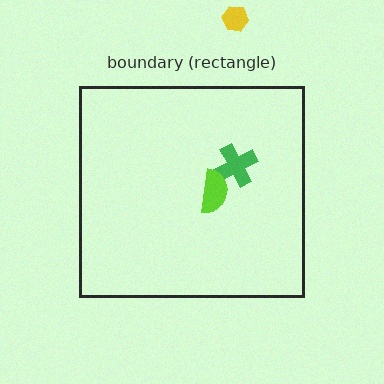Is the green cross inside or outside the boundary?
Inside.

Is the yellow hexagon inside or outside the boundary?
Outside.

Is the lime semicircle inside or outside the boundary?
Inside.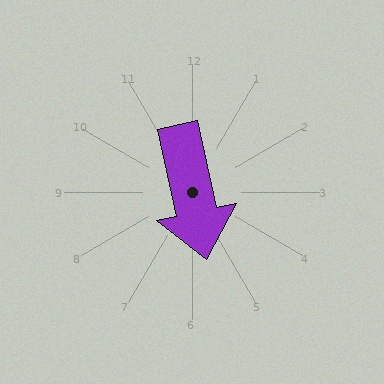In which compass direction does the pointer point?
South.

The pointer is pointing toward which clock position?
Roughly 6 o'clock.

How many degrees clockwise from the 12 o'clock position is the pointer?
Approximately 168 degrees.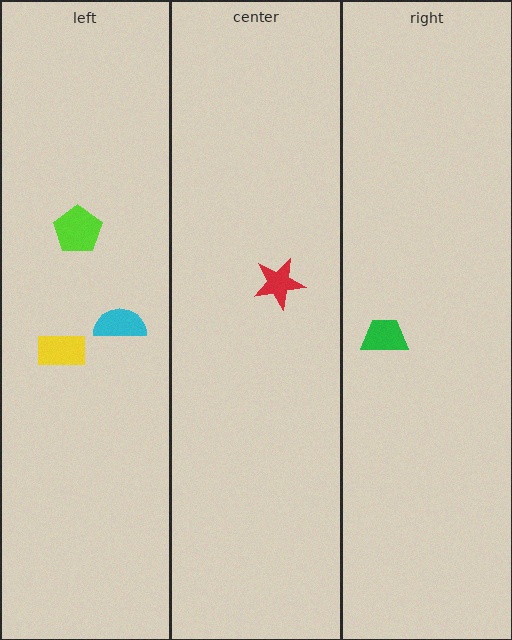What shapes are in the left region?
The lime pentagon, the yellow rectangle, the cyan semicircle.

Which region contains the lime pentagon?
The left region.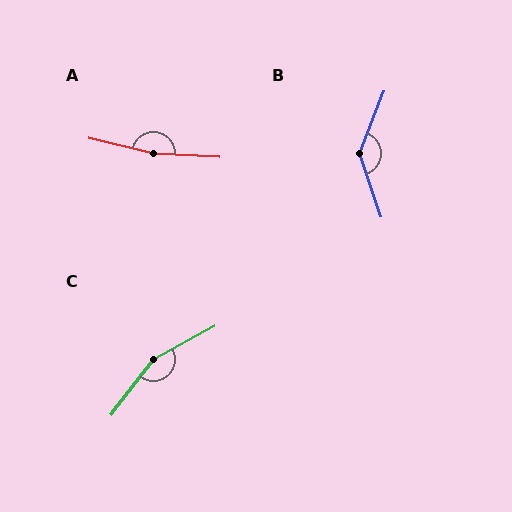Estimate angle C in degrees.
Approximately 156 degrees.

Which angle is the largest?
A, at approximately 169 degrees.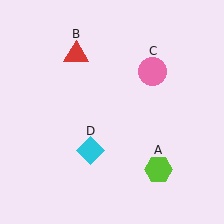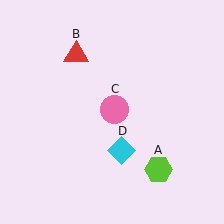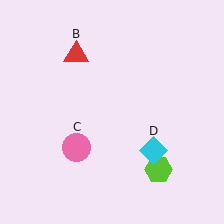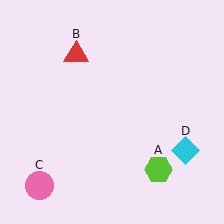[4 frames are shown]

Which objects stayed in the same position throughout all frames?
Lime hexagon (object A) and red triangle (object B) remained stationary.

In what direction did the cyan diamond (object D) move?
The cyan diamond (object D) moved right.